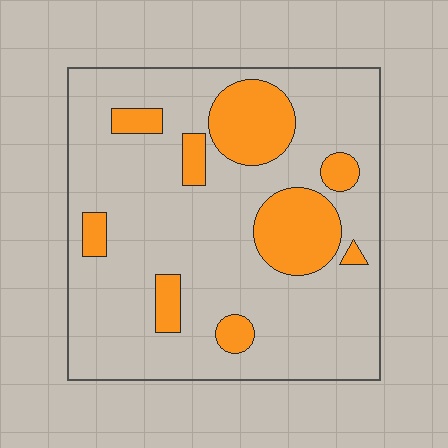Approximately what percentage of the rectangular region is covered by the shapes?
Approximately 20%.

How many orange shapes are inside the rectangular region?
9.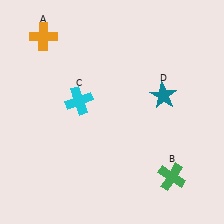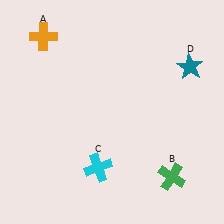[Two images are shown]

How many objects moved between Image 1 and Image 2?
2 objects moved between the two images.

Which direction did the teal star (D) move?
The teal star (D) moved up.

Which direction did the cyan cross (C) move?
The cyan cross (C) moved down.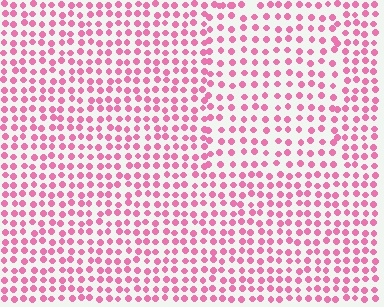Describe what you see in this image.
The image contains small pink elements arranged at two different densities. A rectangle-shaped region is visible where the elements are less densely packed than the surrounding area.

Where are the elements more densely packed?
The elements are more densely packed outside the rectangle boundary.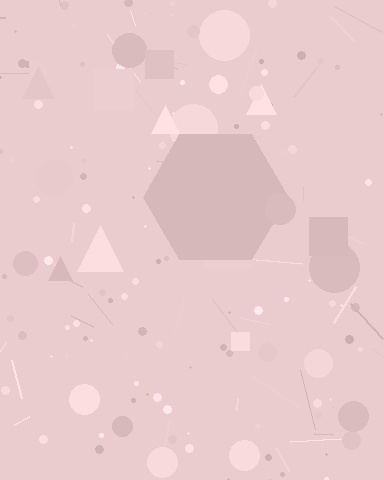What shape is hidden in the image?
A hexagon is hidden in the image.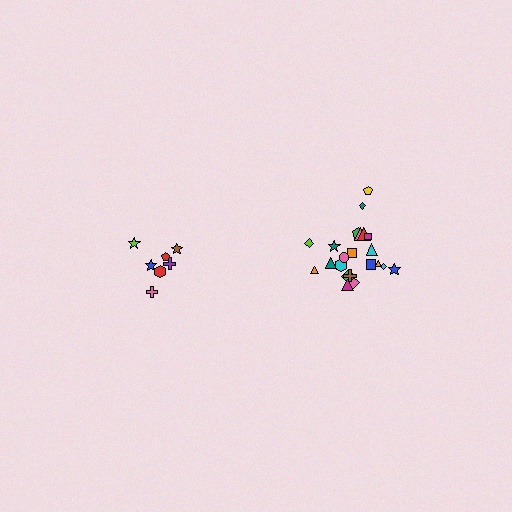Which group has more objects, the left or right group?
The right group.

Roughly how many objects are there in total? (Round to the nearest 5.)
Roughly 30 objects in total.